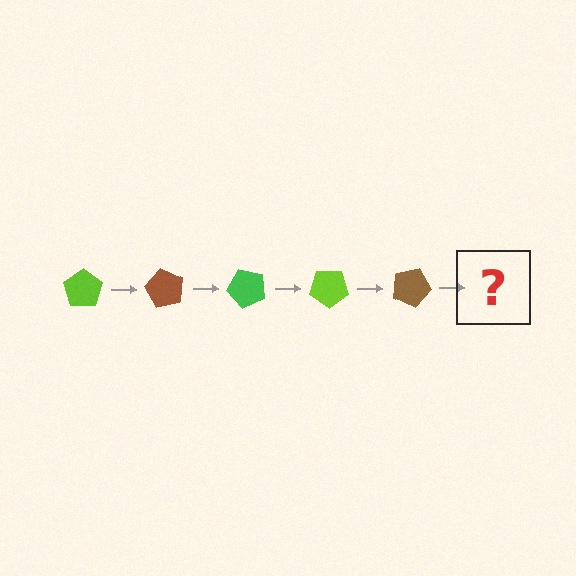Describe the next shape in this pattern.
It should be a green pentagon, rotated 300 degrees from the start.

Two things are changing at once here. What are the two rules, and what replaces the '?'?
The two rules are that it rotates 60 degrees each step and the color cycles through lime, brown, and green. The '?' should be a green pentagon, rotated 300 degrees from the start.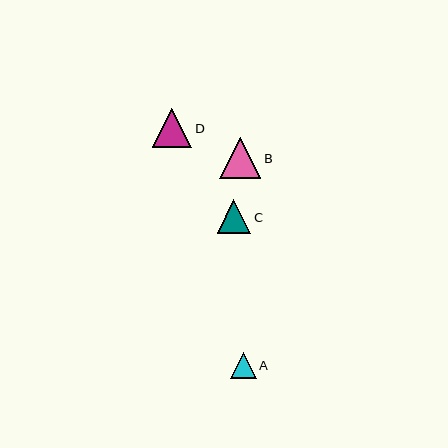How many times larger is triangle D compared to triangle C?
Triangle D is approximately 1.2 times the size of triangle C.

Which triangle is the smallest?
Triangle A is the smallest with a size of approximately 25 pixels.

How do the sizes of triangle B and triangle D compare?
Triangle B and triangle D are approximately the same size.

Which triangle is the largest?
Triangle B is the largest with a size of approximately 41 pixels.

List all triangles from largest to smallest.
From largest to smallest: B, D, C, A.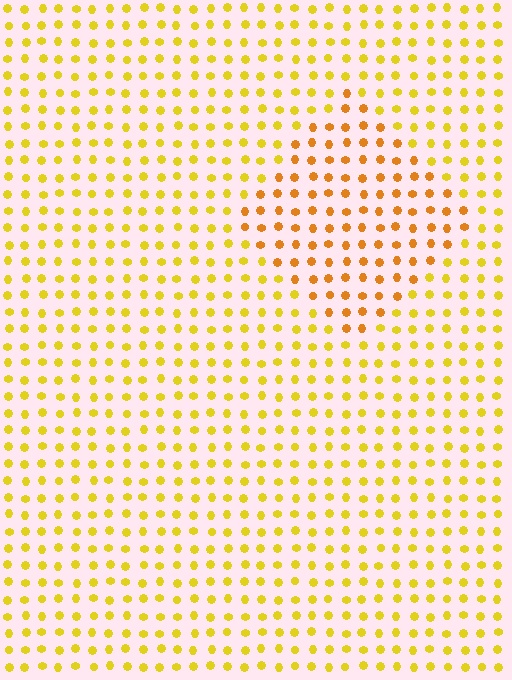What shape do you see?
I see a diamond.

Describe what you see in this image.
The image is filled with small yellow elements in a uniform arrangement. A diamond-shaped region is visible where the elements are tinted to a slightly different hue, forming a subtle color boundary.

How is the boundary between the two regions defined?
The boundary is defined purely by a slight shift in hue (about 25 degrees). Spacing, size, and orientation are identical on both sides.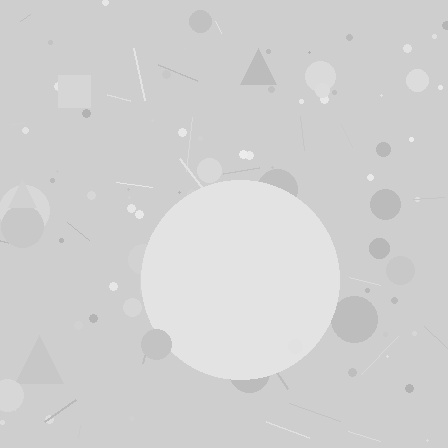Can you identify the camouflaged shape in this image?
The camouflaged shape is a circle.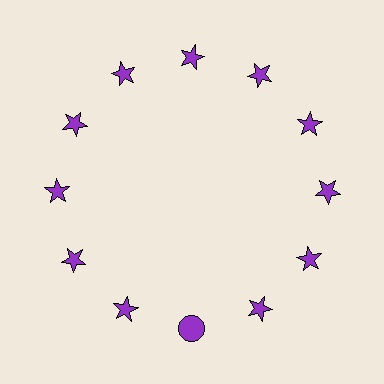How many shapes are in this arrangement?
There are 12 shapes arranged in a ring pattern.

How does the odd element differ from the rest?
It has a different shape: circle instead of star.